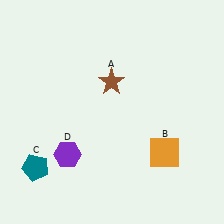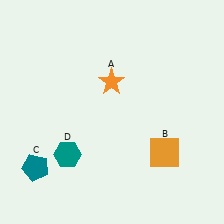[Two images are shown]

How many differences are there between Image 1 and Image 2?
There are 2 differences between the two images.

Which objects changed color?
A changed from brown to orange. D changed from purple to teal.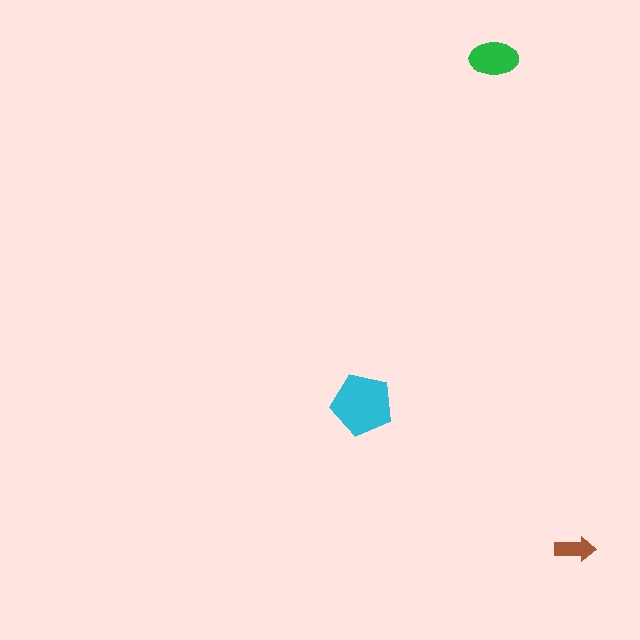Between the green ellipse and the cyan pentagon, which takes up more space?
The cyan pentagon.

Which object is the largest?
The cyan pentagon.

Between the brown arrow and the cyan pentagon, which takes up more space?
The cyan pentagon.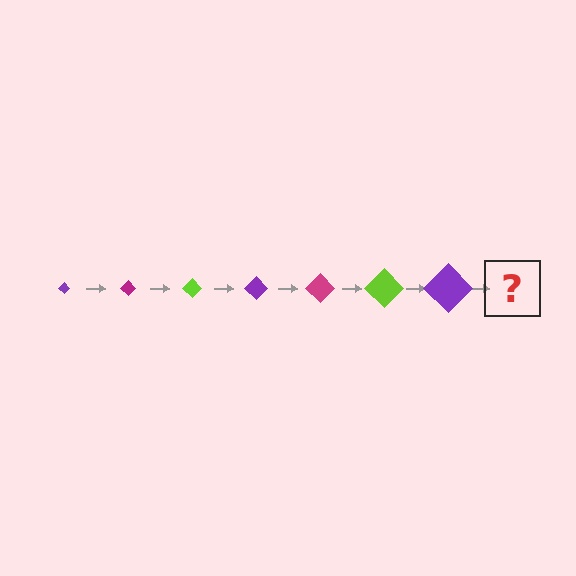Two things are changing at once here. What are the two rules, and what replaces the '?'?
The two rules are that the diamond grows larger each step and the color cycles through purple, magenta, and lime. The '?' should be a magenta diamond, larger than the previous one.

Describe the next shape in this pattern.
It should be a magenta diamond, larger than the previous one.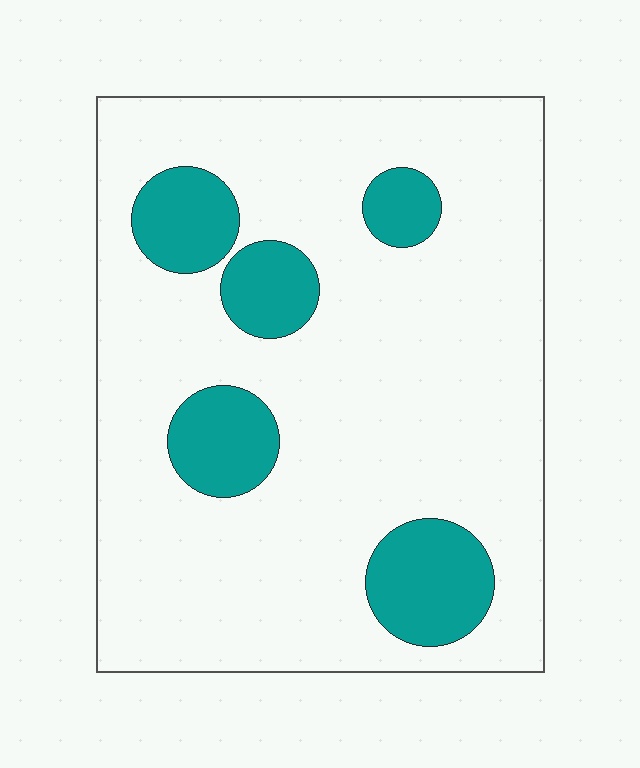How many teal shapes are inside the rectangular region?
5.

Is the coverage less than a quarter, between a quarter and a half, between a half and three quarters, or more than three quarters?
Less than a quarter.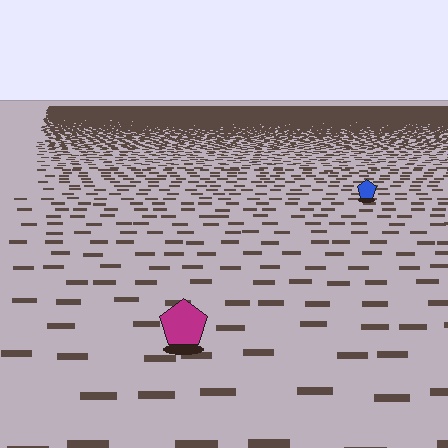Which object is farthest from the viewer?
The blue pentagon is farthest from the viewer. It appears smaller and the ground texture around it is denser.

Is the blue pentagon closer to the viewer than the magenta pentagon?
No. The magenta pentagon is closer — you can tell from the texture gradient: the ground texture is coarser near it.